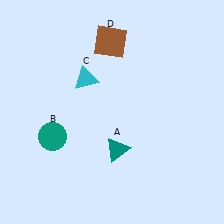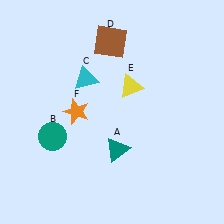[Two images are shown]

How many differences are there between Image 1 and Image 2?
There are 2 differences between the two images.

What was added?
A yellow triangle (E), an orange star (F) were added in Image 2.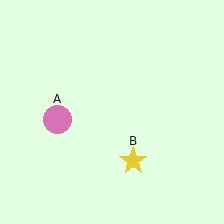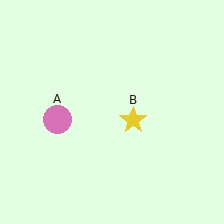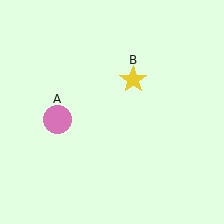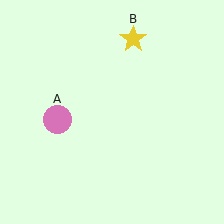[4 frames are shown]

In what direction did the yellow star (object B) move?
The yellow star (object B) moved up.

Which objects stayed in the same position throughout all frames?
Pink circle (object A) remained stationary.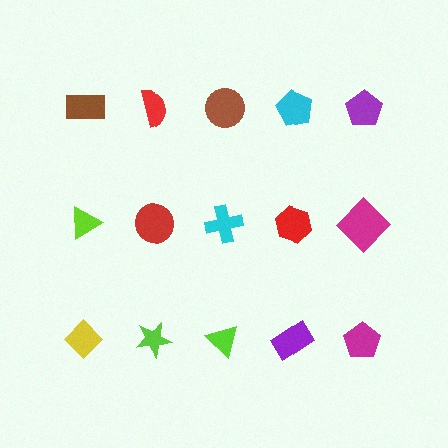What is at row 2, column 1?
A lime triangle.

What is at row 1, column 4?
A cyan pentagon.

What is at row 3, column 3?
A lime triangle.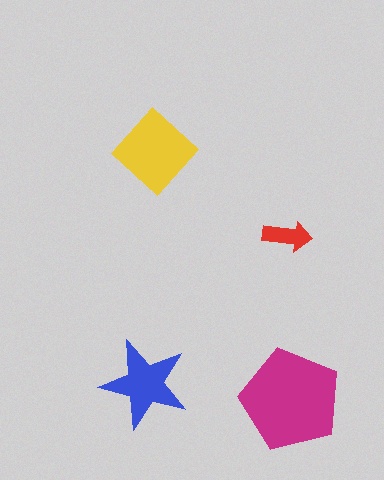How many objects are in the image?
There are 4 objects in the image.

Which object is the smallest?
The red arrow.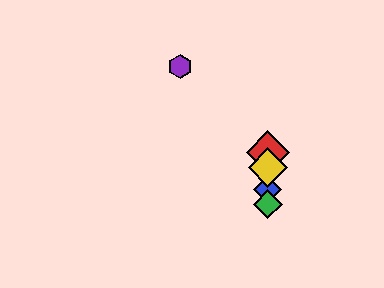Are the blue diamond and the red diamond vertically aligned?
Yes, both are at x≈268.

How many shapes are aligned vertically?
4 shapes (the red diamond, the blue diamond, the green diamond, the yellow diamond) are aligned vertically.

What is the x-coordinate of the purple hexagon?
The purple hexagon is at x≈180.